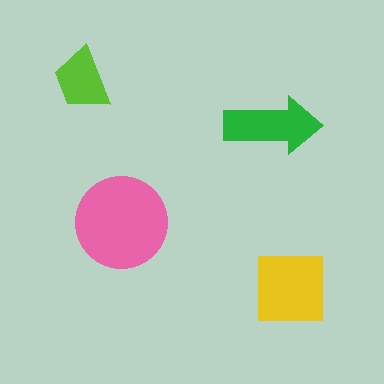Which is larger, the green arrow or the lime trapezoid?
The green arrow.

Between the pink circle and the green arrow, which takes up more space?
The pink circle.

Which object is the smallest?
The lime trapezoid.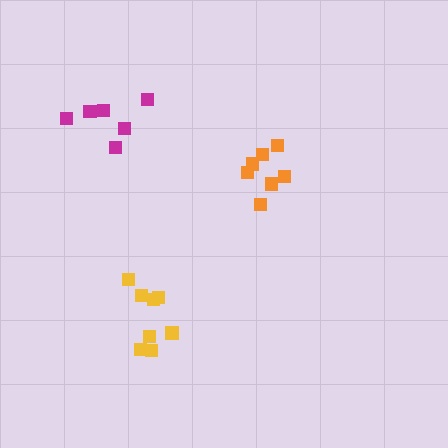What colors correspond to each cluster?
The clusters are colored: magenta, orange, yellow.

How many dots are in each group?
Group 1: 6 dots, Group 2: 7 dots, Group 3: 8 dots (21 total).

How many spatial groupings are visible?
There are 3 spatial groupings.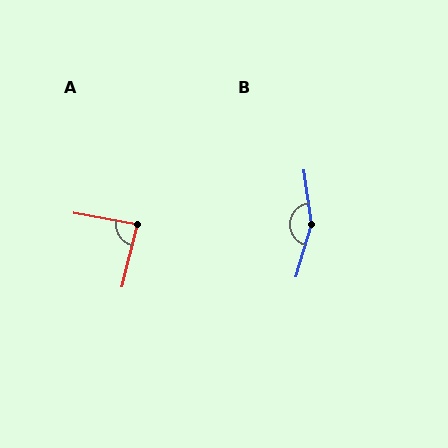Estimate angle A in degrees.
Approximately 86 degrees.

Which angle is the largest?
B, at approximately 155 degrees.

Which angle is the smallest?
A, at approximately 86 degrees.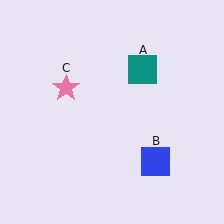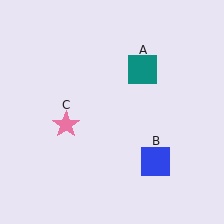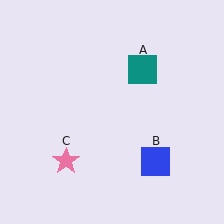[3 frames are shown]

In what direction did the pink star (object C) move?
The pink star (object C) moved down.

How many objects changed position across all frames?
1 object changed position: pink star (object C).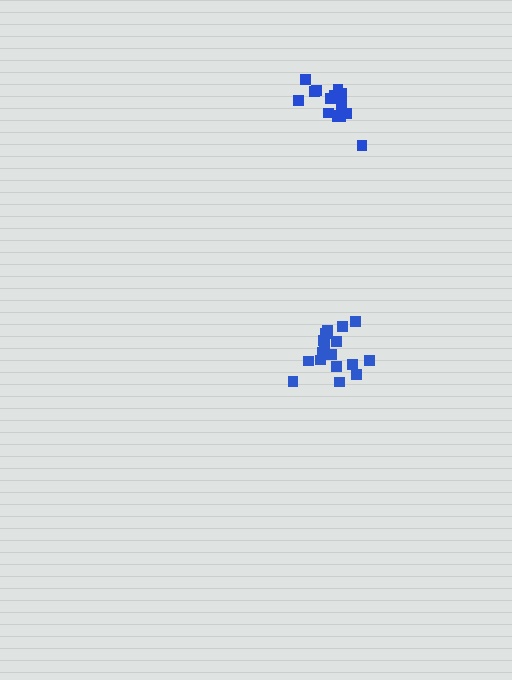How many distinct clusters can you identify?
There are 2 distinct clusters.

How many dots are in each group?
Group 1: 15 dots, Group 2: 17 dots (32 total).